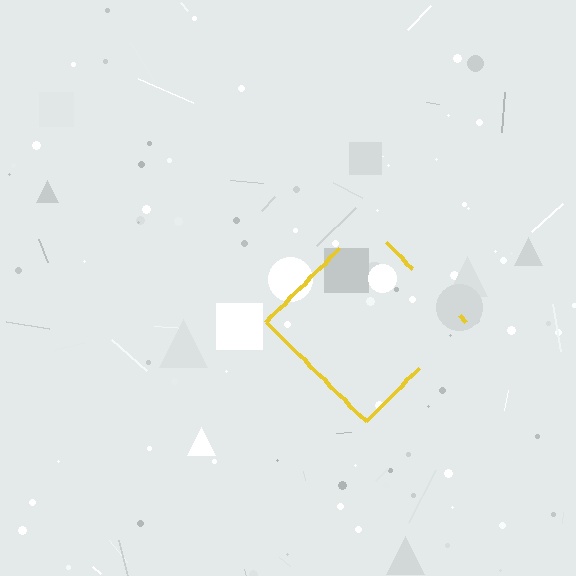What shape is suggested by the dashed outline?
The dashed outline suggests a diamond.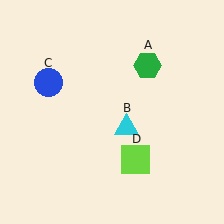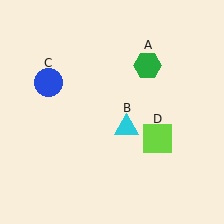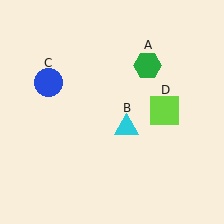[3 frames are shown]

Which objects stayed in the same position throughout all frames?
Green hexagon (object A) and cyan triangle (object B) and blue circle (object C) remained stationary.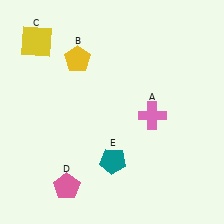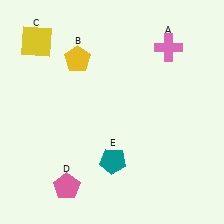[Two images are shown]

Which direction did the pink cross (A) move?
The pink cross (A) moved up.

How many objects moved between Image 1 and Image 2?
1 object moved between the two images.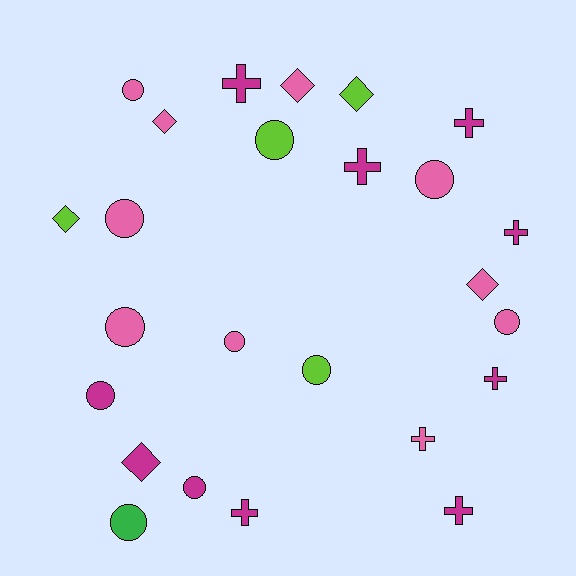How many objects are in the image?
There are 25 objects.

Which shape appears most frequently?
Circle, with 11 objects.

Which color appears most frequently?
Magenta, with 10 objects.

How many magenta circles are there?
There are 2 magenta circles.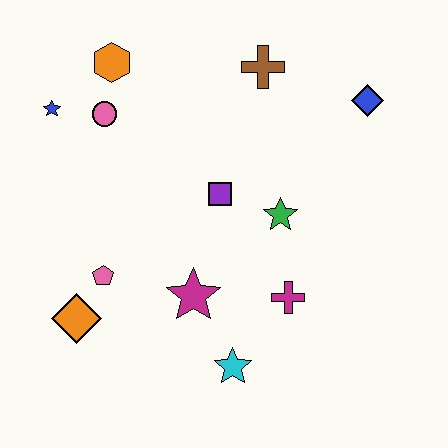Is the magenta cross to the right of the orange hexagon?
Yes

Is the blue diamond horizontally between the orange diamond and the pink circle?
No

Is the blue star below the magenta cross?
No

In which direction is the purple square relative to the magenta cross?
The purple square is above the magenta cross.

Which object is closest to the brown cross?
The blue diamond is closest to the brown cross.